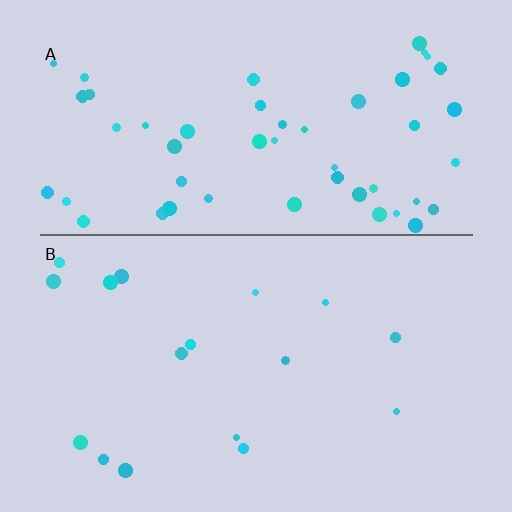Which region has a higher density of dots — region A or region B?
A (the top).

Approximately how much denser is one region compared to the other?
Approximately 3.1× — region A over region B.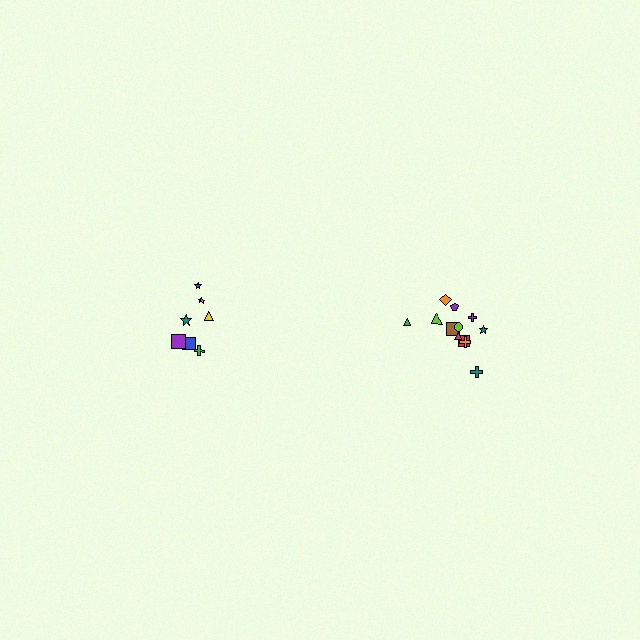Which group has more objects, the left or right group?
The right group.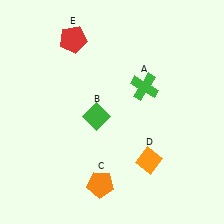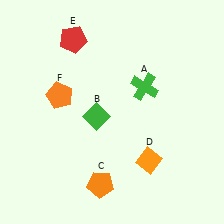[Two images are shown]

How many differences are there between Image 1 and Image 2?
There is 1 difference between the two images.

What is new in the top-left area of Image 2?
An orange pentagon (F) was added in the top-left area of Image 2.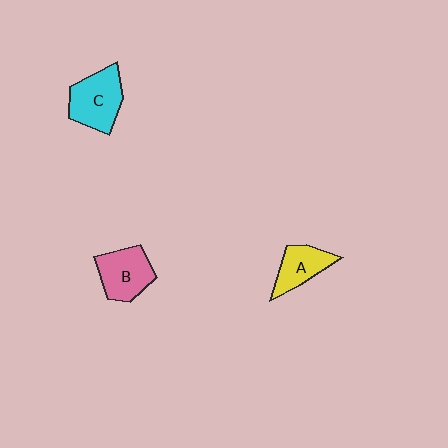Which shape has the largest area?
Shape C (cyan).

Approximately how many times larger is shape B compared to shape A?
Approximately 1.3 times.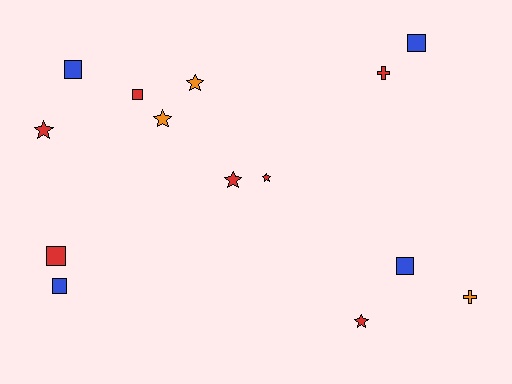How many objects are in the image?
There are 14 objects.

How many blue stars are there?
There are no blue stars.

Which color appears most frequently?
Red, with 7 objects.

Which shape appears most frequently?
Star, with 6 objects.